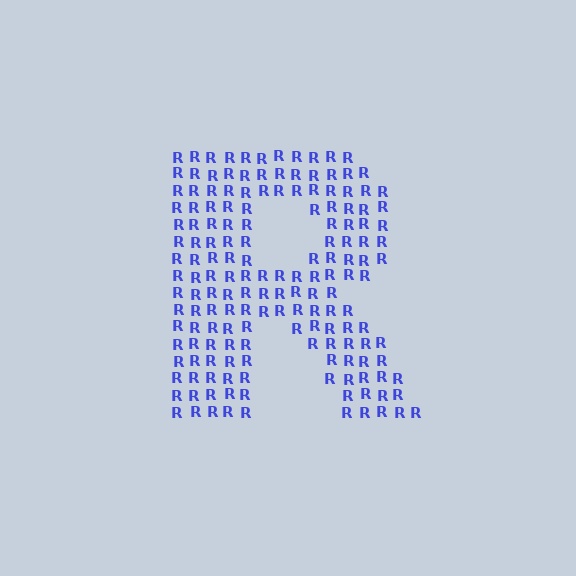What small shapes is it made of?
It is made of small letter R's.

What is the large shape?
The large shape is the letter R.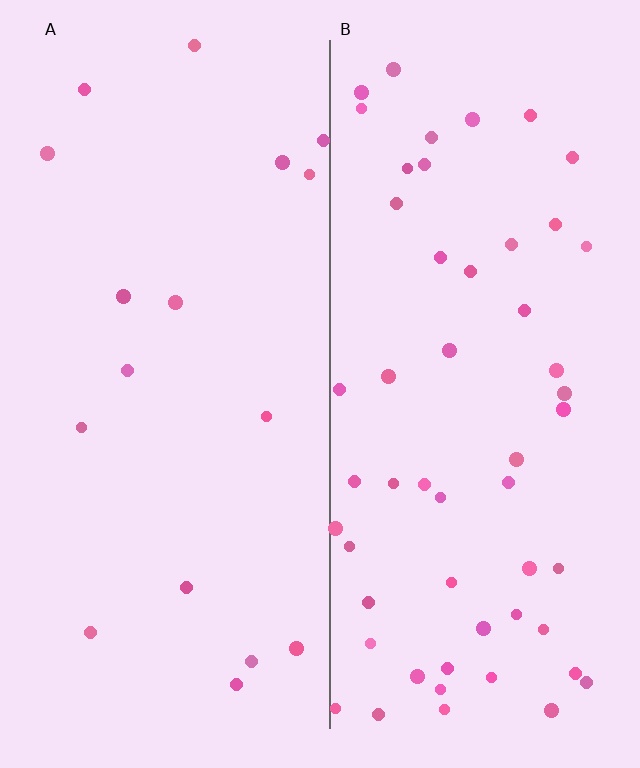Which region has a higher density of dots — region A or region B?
B (the right).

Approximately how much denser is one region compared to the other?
Approximately 3.2× — region B over region A.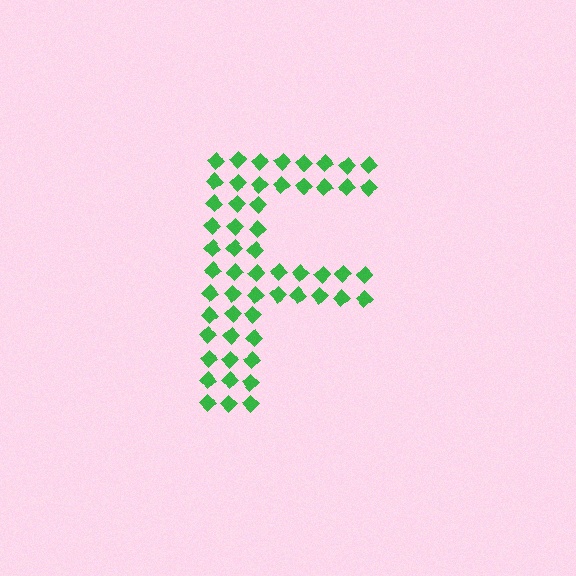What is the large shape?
The large shape is the letter F.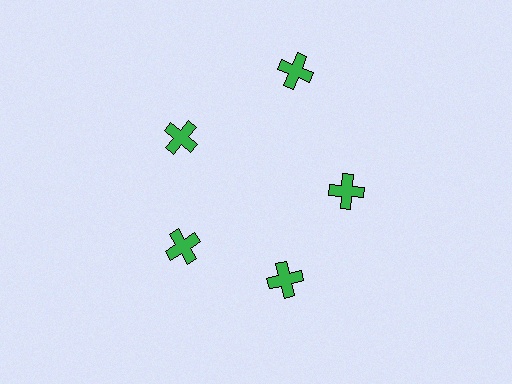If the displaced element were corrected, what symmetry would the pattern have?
It would have 5-fold rotational symmetry — the pattern would map onto itself every 72 degrees.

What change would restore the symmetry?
The symmetry would be restored by moving it inward, back onto the ring so that all 5 crosses sit at equal angles and equal distance from the center.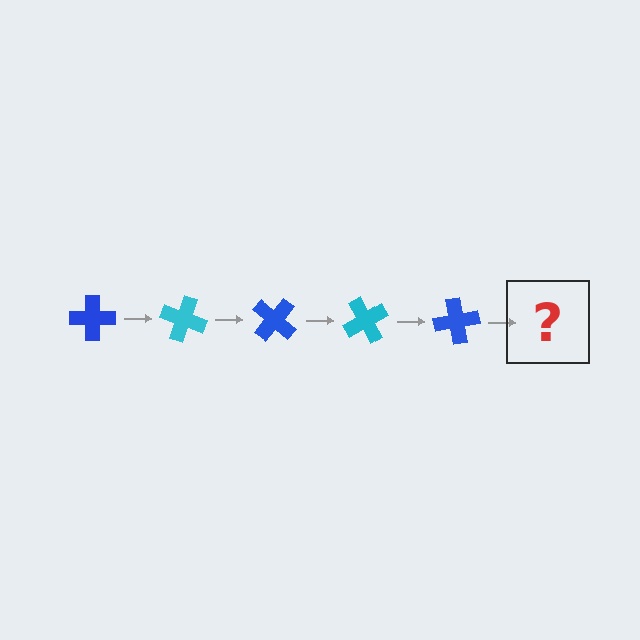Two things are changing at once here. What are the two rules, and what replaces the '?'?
The two rules are that it rotates 20 degrees each step and the color cycles through blue and cyan. The '?' should be a cyan cross, rotated 100 degrees from the start.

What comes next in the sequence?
The next element should be a cyan cross, rotated 100 degrees from the start.